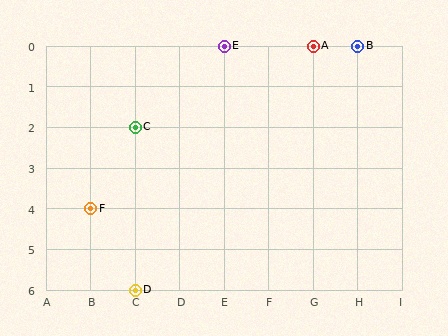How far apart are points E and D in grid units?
Points E and D are 2 columns and 6 rows apart (about 6.3 grid units diagonally).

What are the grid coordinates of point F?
Point F is at grid coordinates (B, 4).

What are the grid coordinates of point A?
Point A is at grid coordinates (G, 0).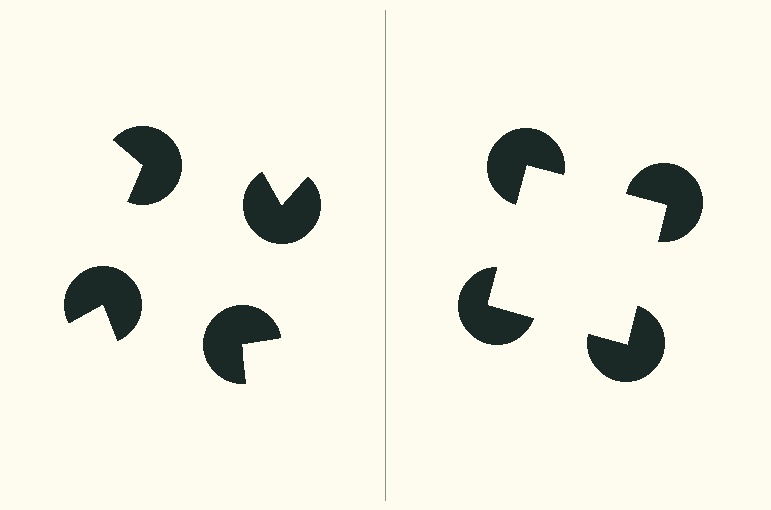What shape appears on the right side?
An illusory square.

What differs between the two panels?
The pac-man discs are positioned identically on both sides; only the wedge orientations differ. On the right they align to a square; on the left they are misaligned.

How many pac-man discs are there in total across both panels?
8 — 4 on each side.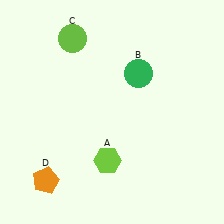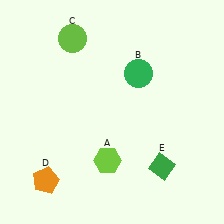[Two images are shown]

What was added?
A green diamond (E) was added in Image 2.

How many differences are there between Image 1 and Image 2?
There is 1 difference between the two images.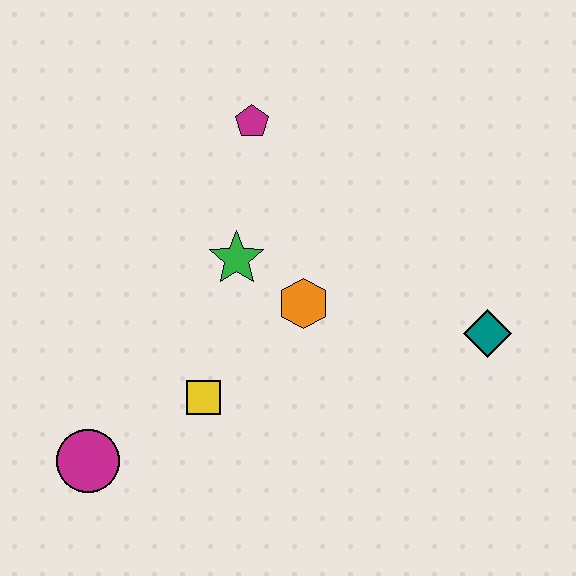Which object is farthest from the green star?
The teal diamond is farthest from the green star.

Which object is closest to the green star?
The orange hexagon is closest to the green star.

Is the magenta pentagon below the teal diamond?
No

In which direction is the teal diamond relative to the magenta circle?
The teal diamond is to the right of the magenta circle.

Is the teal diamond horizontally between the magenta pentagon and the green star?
No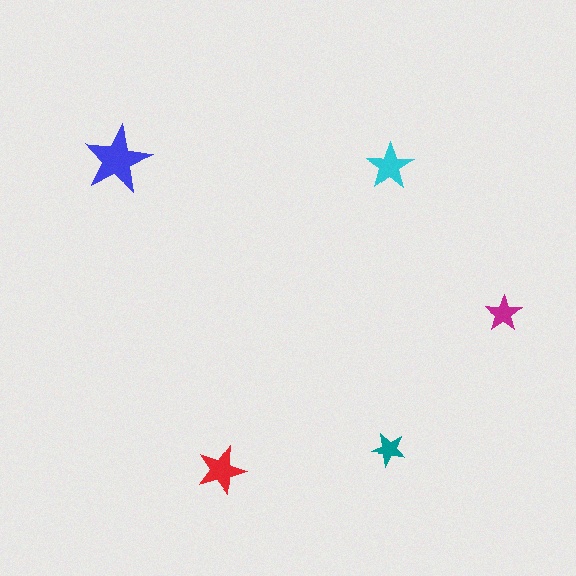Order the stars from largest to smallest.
the blue one, the red one, the cyan one, the magenta one, the teal one.